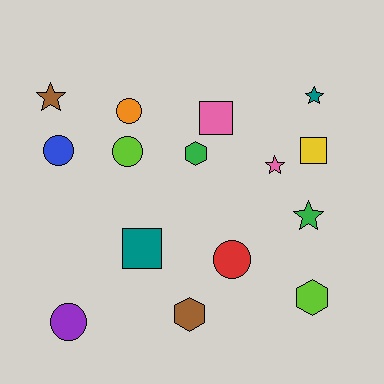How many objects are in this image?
There are 15 objects.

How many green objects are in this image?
There are 2 green objects.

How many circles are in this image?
There are 5 circles.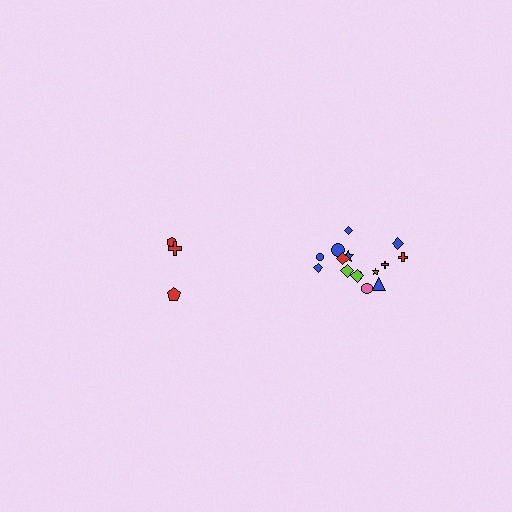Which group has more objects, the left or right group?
The right group.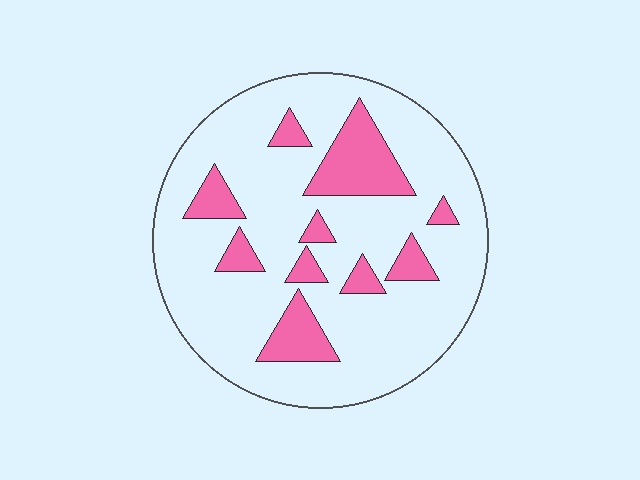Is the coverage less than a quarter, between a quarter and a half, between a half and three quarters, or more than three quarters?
Less than a quarter.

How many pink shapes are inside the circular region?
10.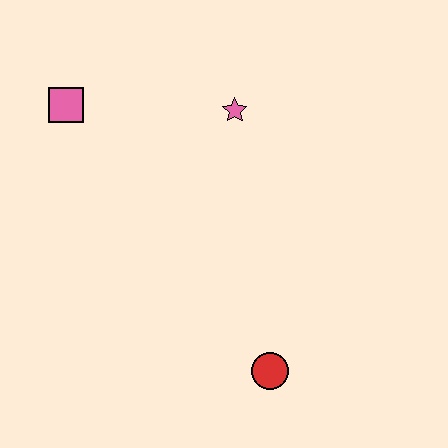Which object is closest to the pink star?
The pink square is closest to the pink star.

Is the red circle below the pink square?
Yes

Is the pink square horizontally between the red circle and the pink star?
No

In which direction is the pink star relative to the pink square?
The pink star is to the right of the pink square.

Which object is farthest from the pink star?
The red circle is farthest from the pink star.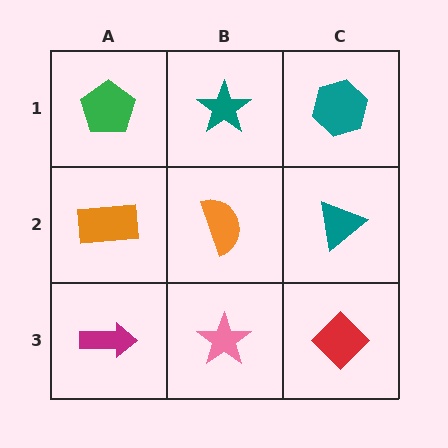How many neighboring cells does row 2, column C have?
3.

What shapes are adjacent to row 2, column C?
A teal hexagon (row 1, column C), a red diamond (row 3, column C), an orange semicircle (row 2, column B).